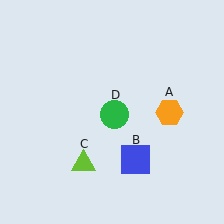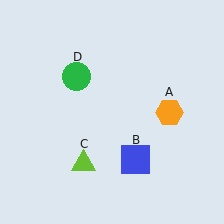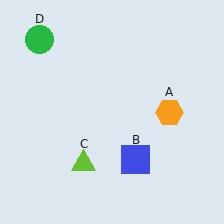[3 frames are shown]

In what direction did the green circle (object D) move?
The green circle (object D) moved up and to the left.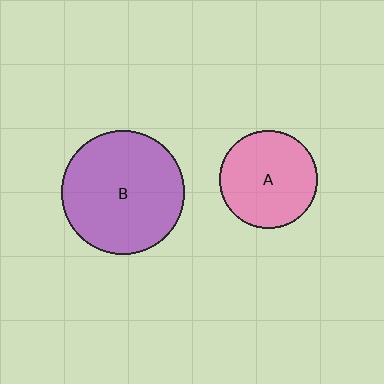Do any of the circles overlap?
No, none of the circles overlap.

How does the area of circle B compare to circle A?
Approximately 1.6 times.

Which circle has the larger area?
Circle B (purple).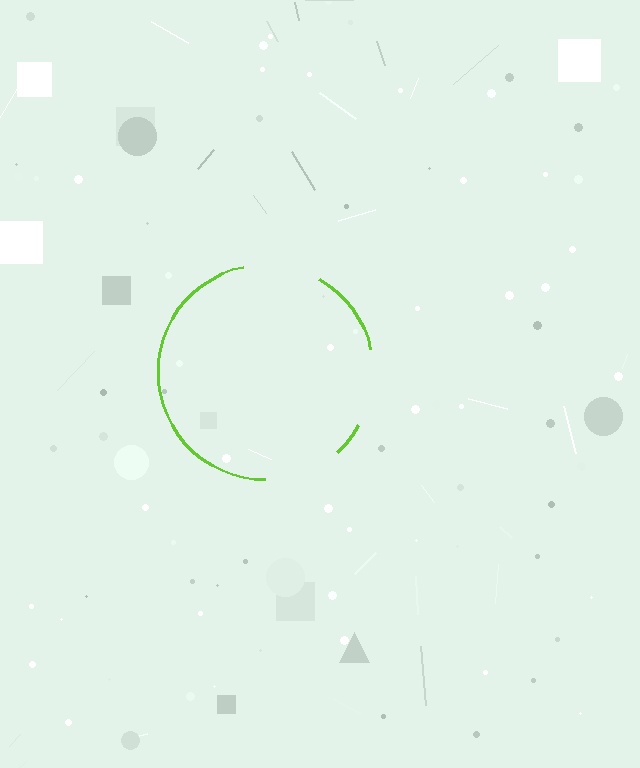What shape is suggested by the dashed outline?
The dashed outline suggests a circle.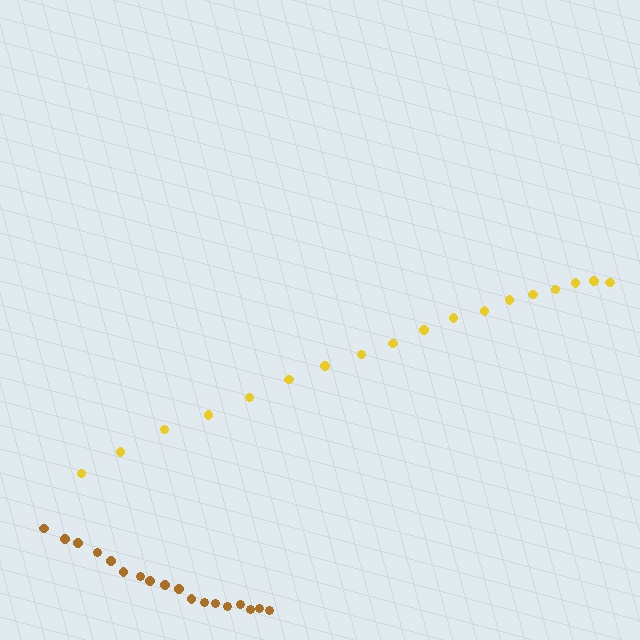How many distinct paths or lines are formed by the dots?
There are 2 distinct paths.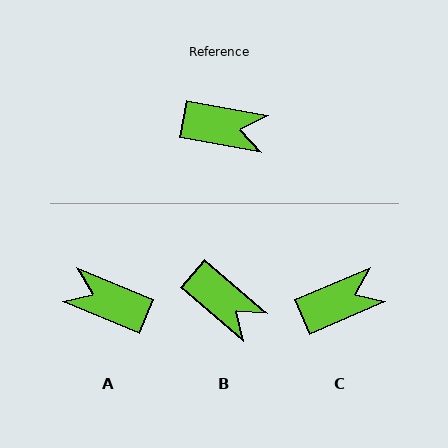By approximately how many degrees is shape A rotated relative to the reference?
Approximately 167 degrees counter-clockwise.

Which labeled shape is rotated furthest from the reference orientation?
A, about 167 degrees away.